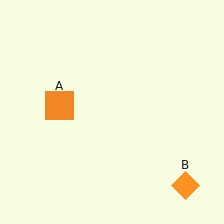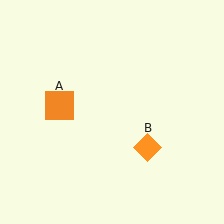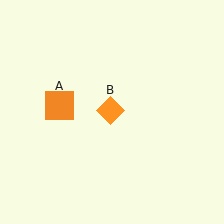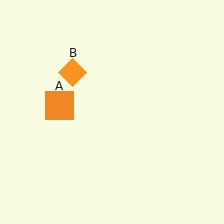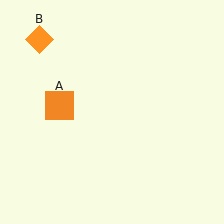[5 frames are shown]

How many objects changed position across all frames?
1 object changed position: orange diamond (object B).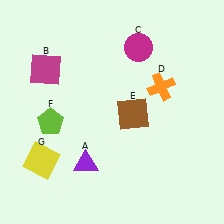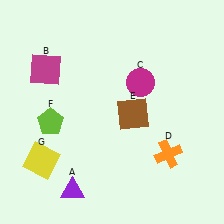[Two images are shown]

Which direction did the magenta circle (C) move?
The magenta circle (C) moved down.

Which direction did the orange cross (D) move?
The orange cross (D) moved down.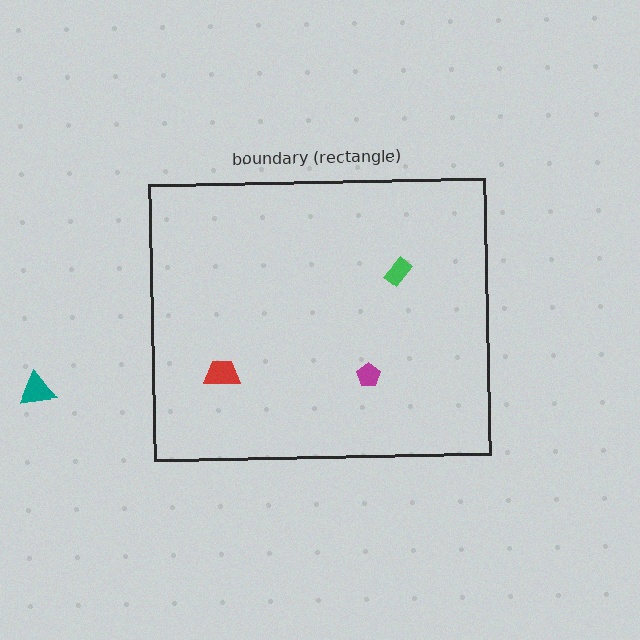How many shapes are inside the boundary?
3 inside, 1 outside.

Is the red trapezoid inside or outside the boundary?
Inside.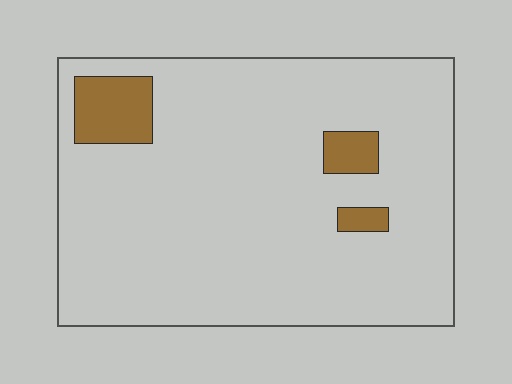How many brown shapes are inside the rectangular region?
3.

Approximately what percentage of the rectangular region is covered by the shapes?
Approximately 10%.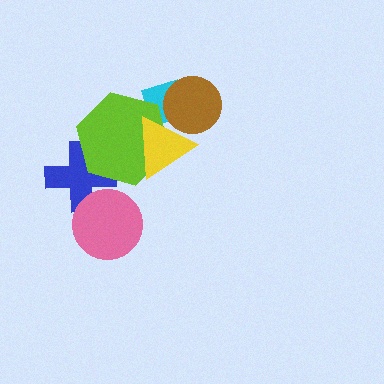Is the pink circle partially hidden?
No, no other shape covers it.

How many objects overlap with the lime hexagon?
3 objects overlap with the lime hexagon.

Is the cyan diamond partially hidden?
Yes, it is partially covered by another shape.